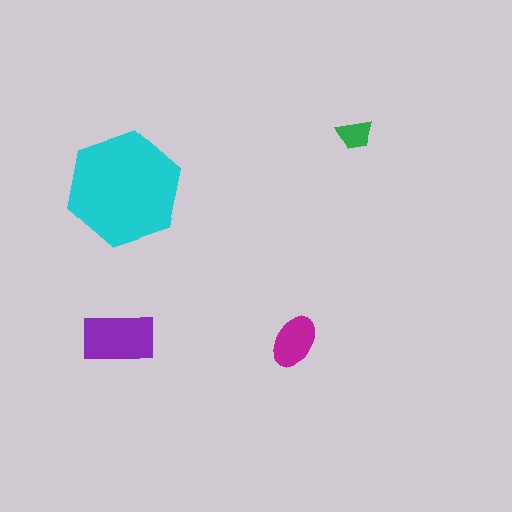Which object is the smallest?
The green trapezoid.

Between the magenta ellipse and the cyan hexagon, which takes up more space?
The cyan hexagon.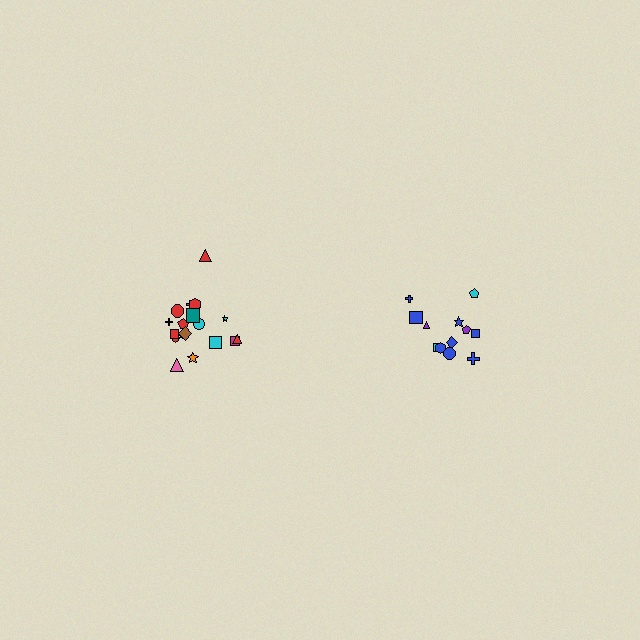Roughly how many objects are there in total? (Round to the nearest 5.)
Roughly 30 objects in total.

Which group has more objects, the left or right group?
The left group.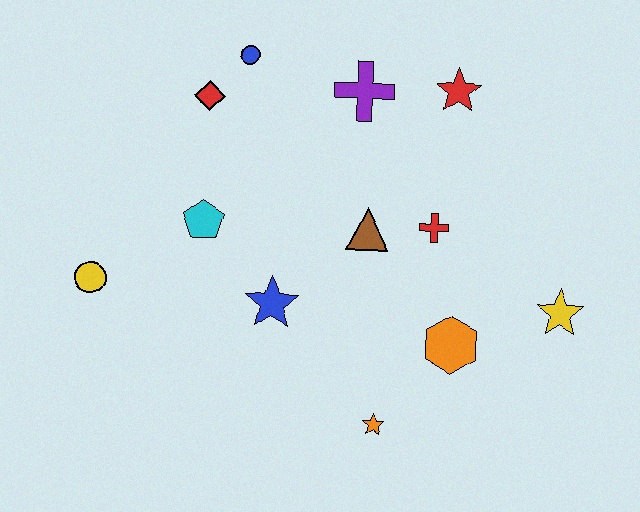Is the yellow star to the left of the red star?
No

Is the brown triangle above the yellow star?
Yes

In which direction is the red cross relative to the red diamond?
The red cross is to the right of the red diamond.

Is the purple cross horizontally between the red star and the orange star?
No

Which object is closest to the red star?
The purple cross is closest to the red star.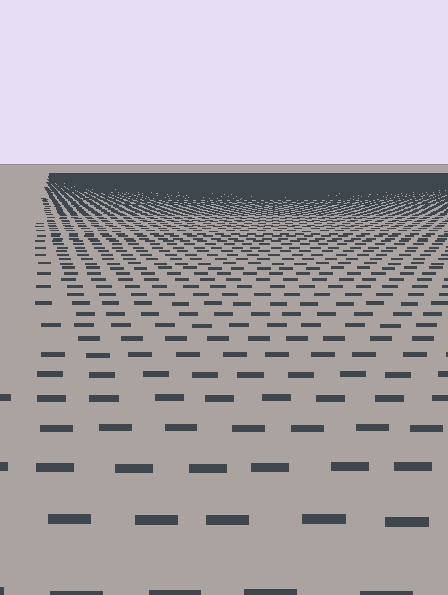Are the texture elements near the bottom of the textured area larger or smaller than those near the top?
Larger. Near the bottom, elements are closer to the viewer and appear at a bigger on-screen size.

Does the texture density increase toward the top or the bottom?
Density increases toward the top.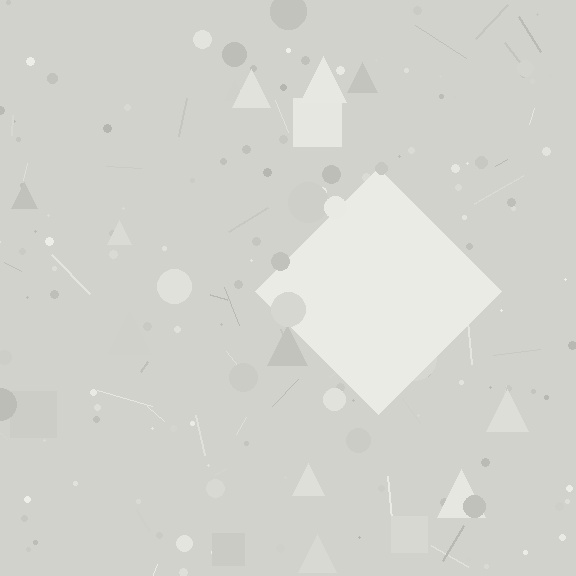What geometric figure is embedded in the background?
A diamond is embedded in the background.